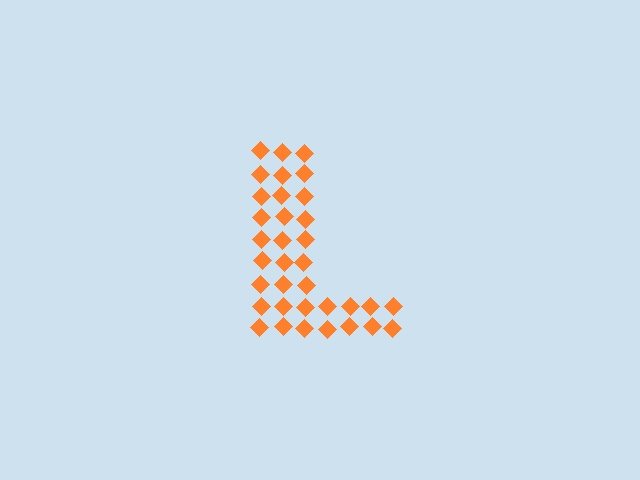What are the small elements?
The small elements are diamonds.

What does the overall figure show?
The overall figure shows the letter L.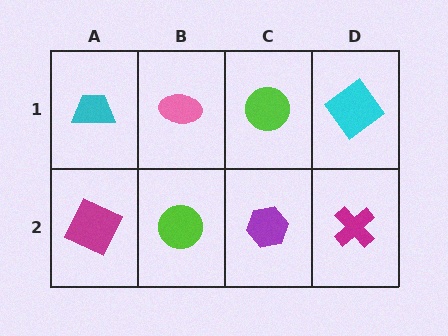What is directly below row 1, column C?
A purple hexagon.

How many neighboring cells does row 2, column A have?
2.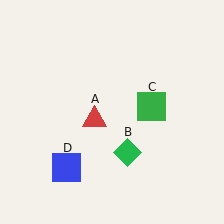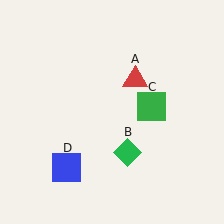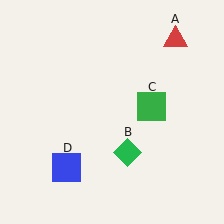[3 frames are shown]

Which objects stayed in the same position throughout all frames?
Green diamond (object B) and green square (object C) and blue square (object D) remained stationary.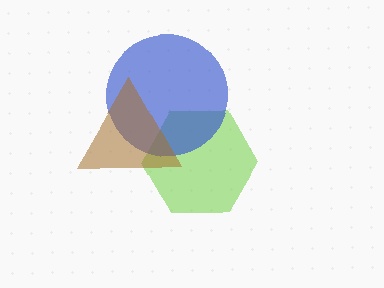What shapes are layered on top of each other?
The layered shapes are: a lime hexagon, a blue circle, a brown triangle.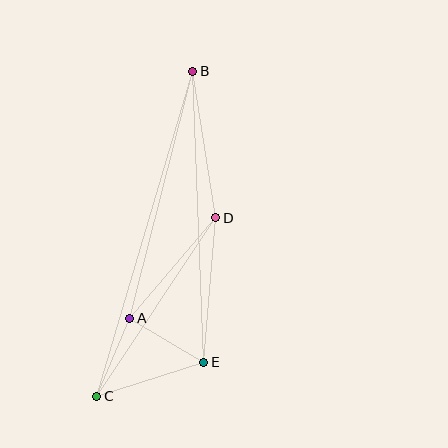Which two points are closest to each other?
Points A and C are closest to each other.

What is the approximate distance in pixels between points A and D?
The distance between A and D is approximately 132 pixels.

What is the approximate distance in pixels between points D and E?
The distance between D and E is approximately 145 pixels.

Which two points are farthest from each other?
Points B and C are farthest from each other.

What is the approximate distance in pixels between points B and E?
The distance between B and E is approximately 291 pixels.